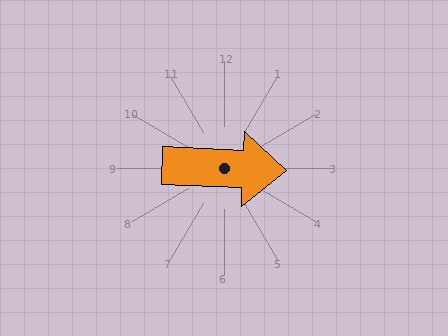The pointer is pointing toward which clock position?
Roughly 3 o'clock.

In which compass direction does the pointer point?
East.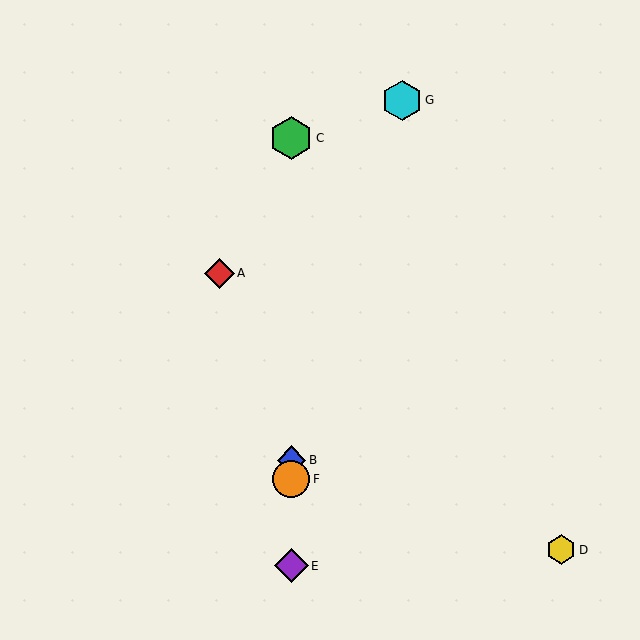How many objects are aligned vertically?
4 objects (B, C, E, F) are aligned vertically.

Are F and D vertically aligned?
No, F is at x≈291 and D is at x≈561.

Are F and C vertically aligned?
Yes, both are at x≈291.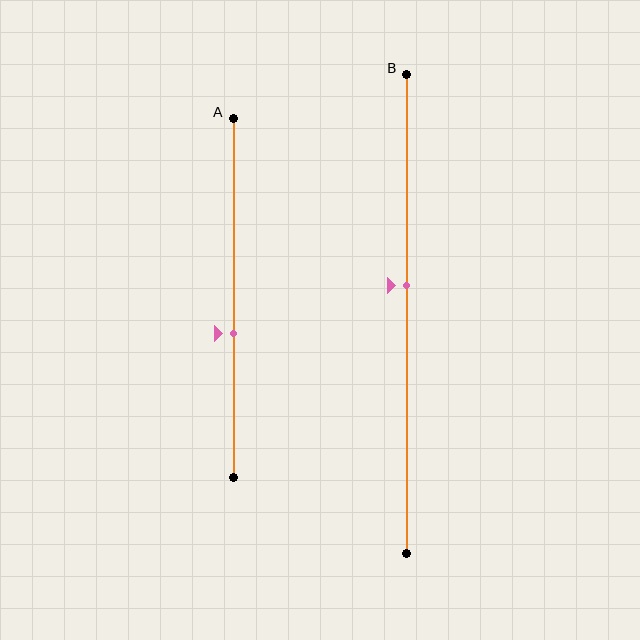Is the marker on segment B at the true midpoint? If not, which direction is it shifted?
No, the marker on segment B is shifted upward by about 6% of the segment length.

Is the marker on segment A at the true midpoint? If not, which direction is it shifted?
No, the marker on segment A is shifted downward by about 10% of the segment length.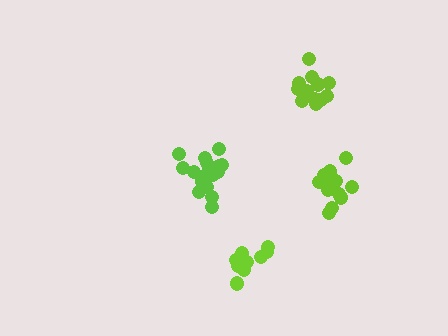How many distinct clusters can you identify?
There are 4 distinct clusters.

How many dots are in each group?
Group 1: 16 dots, Group 2: 17 dots, Group 3: 14 dots, Group 4: 11 dots (58 total).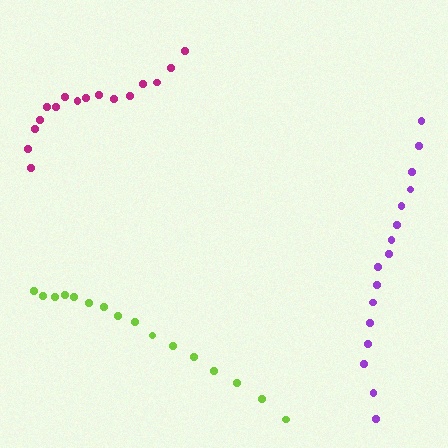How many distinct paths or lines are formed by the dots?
There are 3 distinct paths.